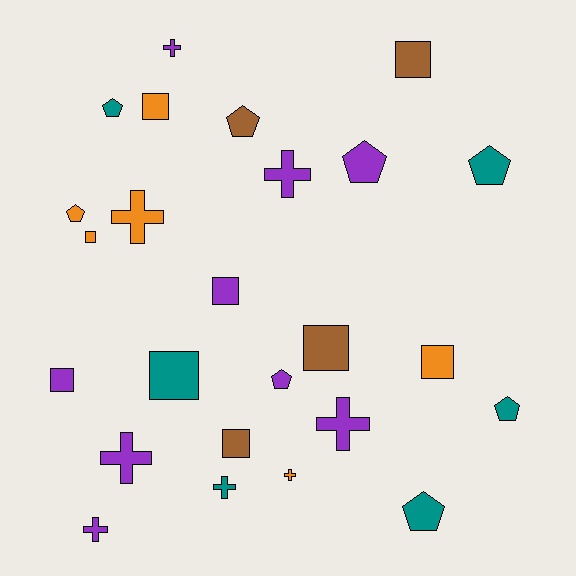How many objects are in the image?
There are 25 objects.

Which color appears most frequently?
Purple, with 9 objects.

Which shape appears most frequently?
Square, with 9 objects.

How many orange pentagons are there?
There is 1 orange pentagon.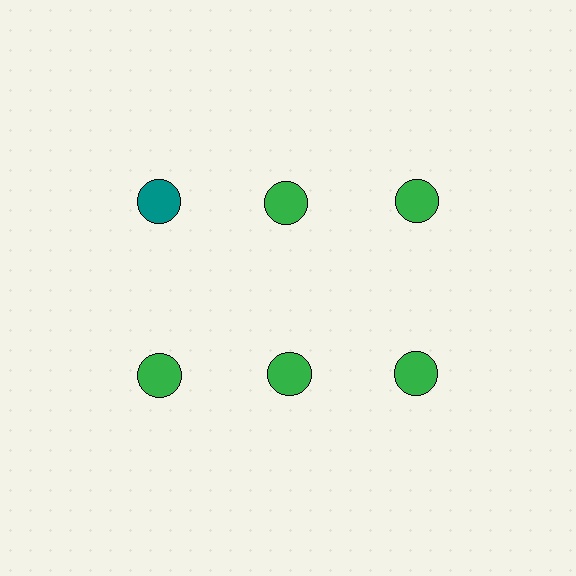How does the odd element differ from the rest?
It has a different color: teal instead of green.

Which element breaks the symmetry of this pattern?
The teal circle in the top row, leftmost column breaks the symmetry. All other shapes are green circles.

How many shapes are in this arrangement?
There are 6 shapes arranged in a grid pattern.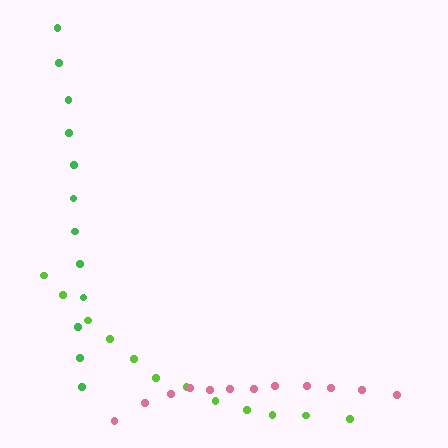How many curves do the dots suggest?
There are 3 distinct paths.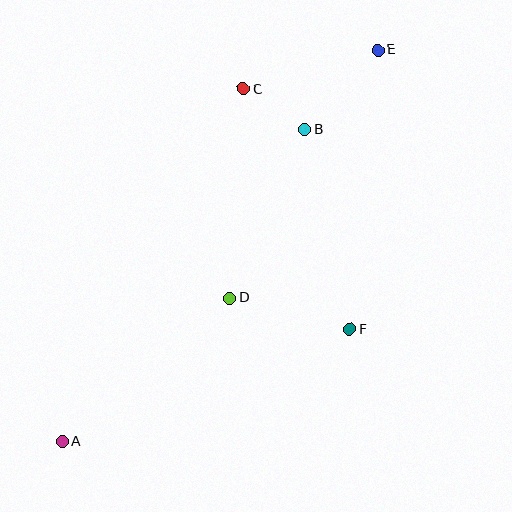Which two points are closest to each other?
Points B and C are closest to each other.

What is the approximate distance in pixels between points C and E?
The distance between C and E is approximately 140 pixels.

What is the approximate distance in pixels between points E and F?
The distance between E and F is approximately 280 pixels.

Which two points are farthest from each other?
Points A and E are farthest from each other.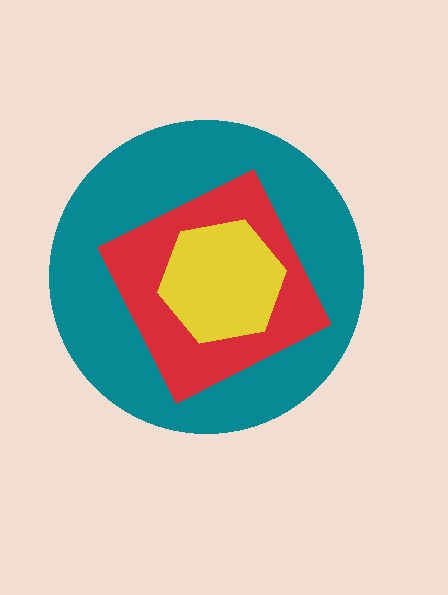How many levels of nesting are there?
3.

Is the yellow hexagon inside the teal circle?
Yes.